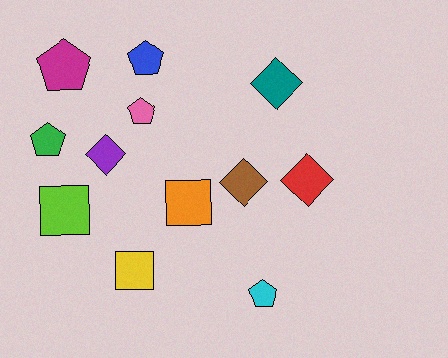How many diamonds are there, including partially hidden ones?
There are 4 diamonds.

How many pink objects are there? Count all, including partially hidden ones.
There is 1 pink object.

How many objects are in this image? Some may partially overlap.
There are 12 objects.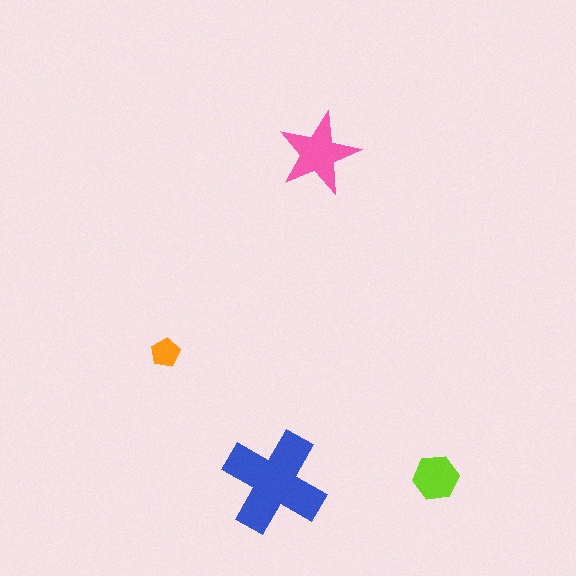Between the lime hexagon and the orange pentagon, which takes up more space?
The lime hexagon.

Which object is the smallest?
The orange pentagon.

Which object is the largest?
The blue cross.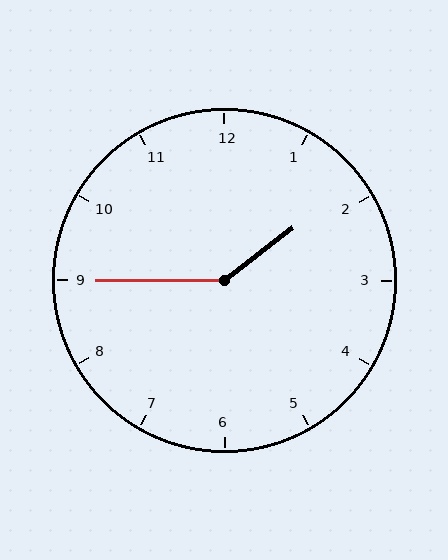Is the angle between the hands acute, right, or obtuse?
It is obtuse.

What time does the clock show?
1:45.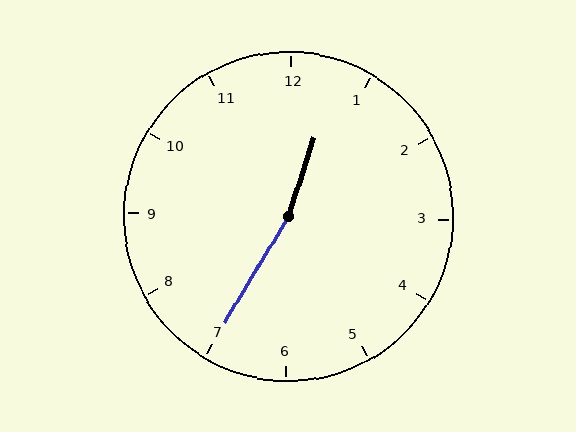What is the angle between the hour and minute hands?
Approximately 168 degrees.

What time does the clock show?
12:35.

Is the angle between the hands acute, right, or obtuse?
It is obtuse.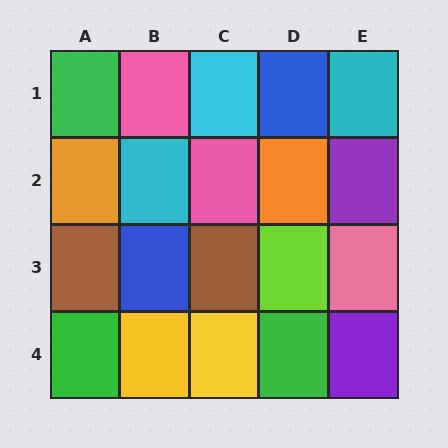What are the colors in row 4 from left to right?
Green, yellow, yellow, green, purple.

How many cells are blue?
2 cells are blue.